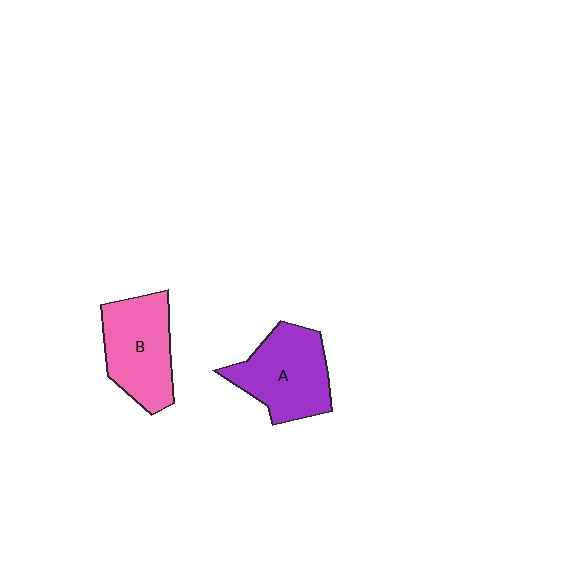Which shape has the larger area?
Shape A (purple).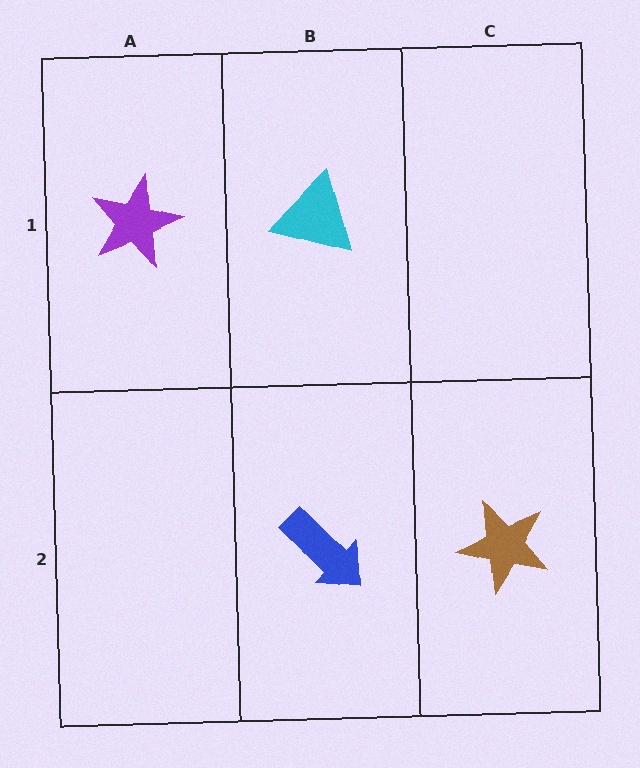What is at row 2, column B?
A blue arrow.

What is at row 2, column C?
A brown star.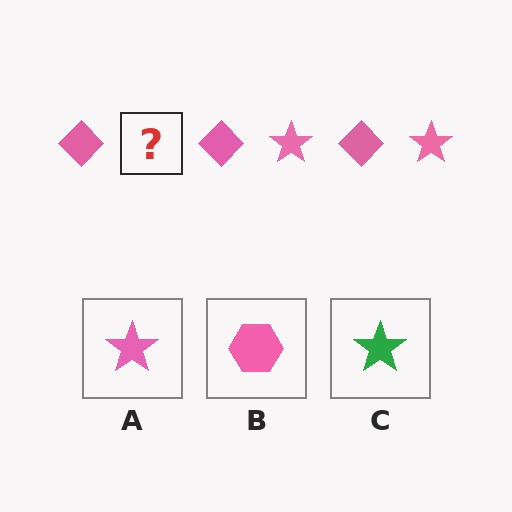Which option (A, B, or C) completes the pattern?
A.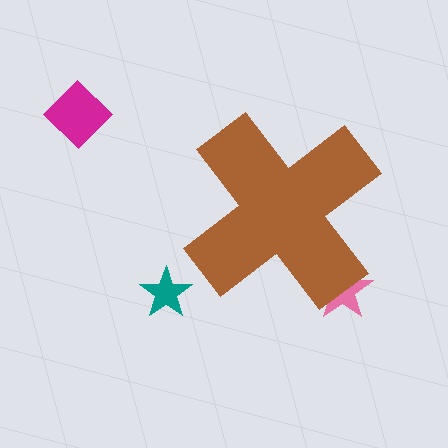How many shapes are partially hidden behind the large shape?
1 shape is partially hidden.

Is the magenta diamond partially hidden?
No, the magenta diamond is fully visible.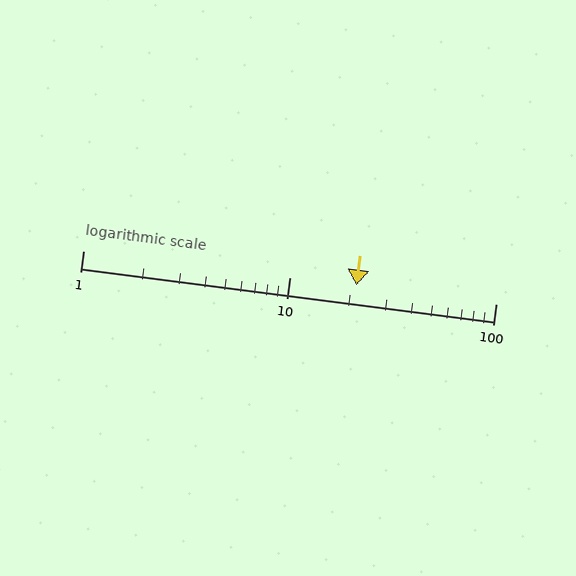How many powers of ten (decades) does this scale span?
The scale spans 2 decades, from 1 to 100.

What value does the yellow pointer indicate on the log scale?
The pointer indicates approximately 21.